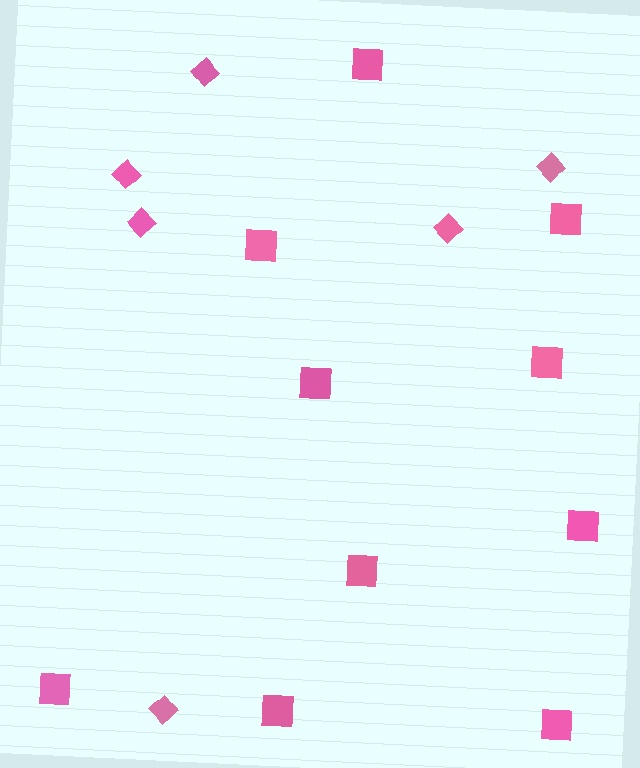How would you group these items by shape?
There are 2 groups: one group of diamonds (6) and one group of squares (10).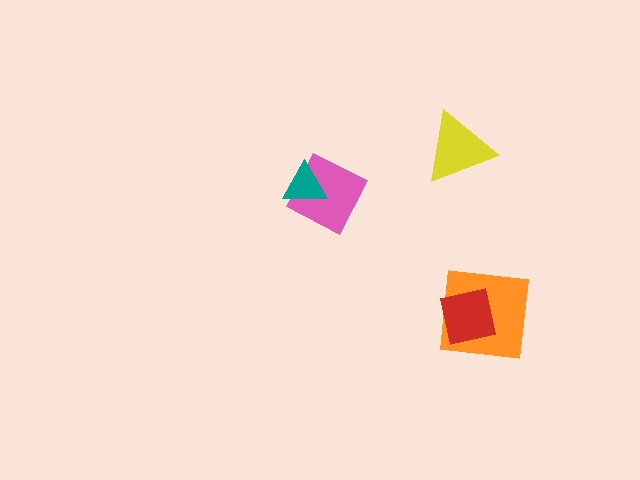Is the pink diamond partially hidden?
Yes, it is partially covered by another shape.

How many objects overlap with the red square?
1 object overlaps with the red square.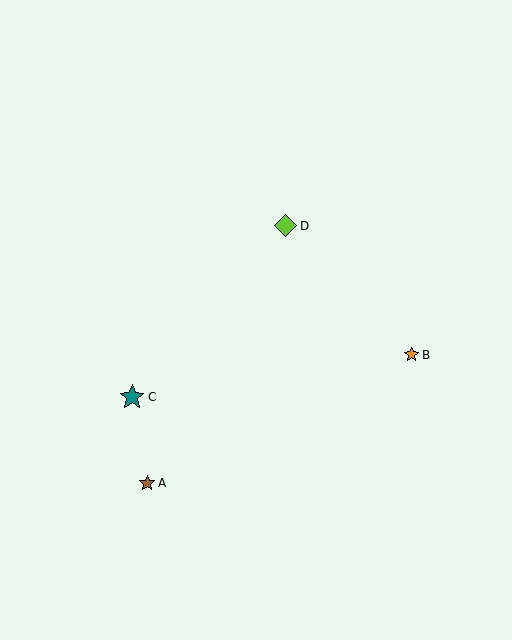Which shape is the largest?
The teal star (labeled C) is the largest.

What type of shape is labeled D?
Shape D is a lime diamond.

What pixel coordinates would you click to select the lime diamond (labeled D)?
Click at (286, 226) to select the lime diamond D.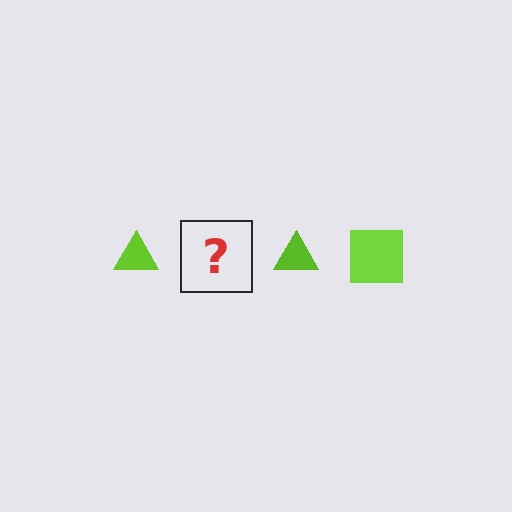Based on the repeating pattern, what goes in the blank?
The blank should be a lime square.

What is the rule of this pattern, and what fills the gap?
The rule is that the pattern cycles through triangle, square shapes in lime. The gap should be filled with a lime square.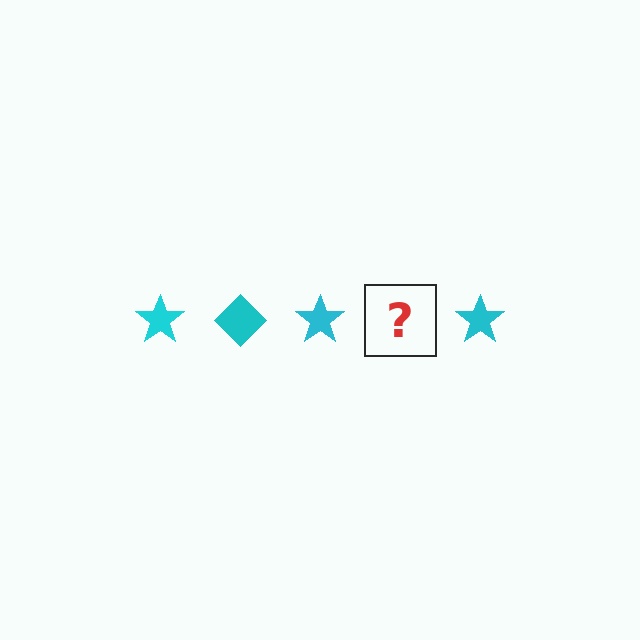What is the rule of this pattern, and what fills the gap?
The rule is that the pattern cycles through star, diamond shapes in cyan. The gap should be filled with a cyan diamond.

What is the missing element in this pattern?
The missing element is a cyan diamond.